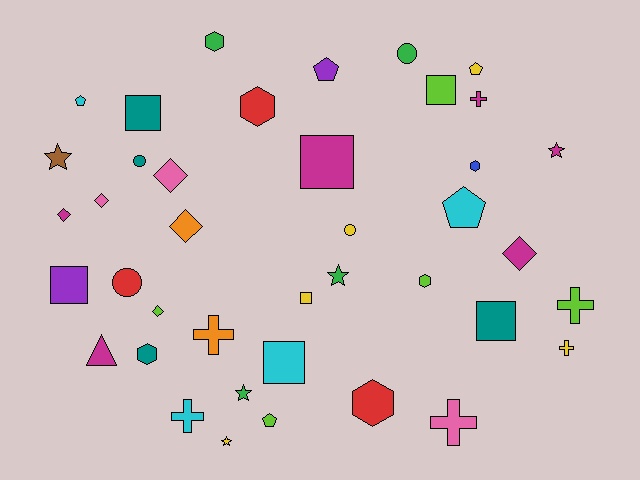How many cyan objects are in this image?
There are 4 cyan objects.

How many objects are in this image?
There are 40 objects.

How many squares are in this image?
There are 7 squares.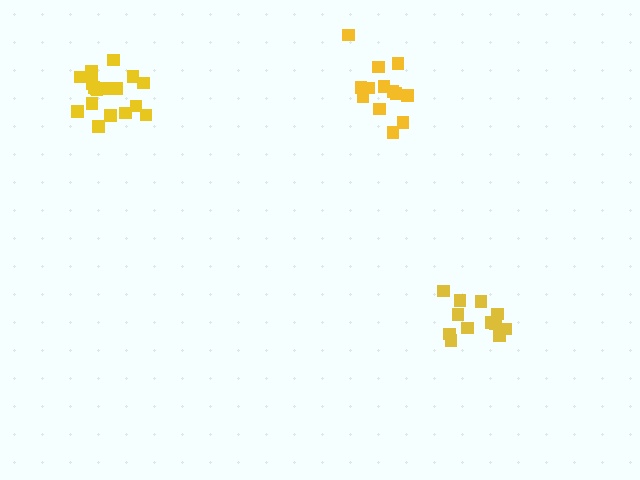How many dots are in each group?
Group 1: 13 dots, Group 2: 12 dots, Group 3: 18 dots (43 total).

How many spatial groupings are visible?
There are 3 spatial groupings.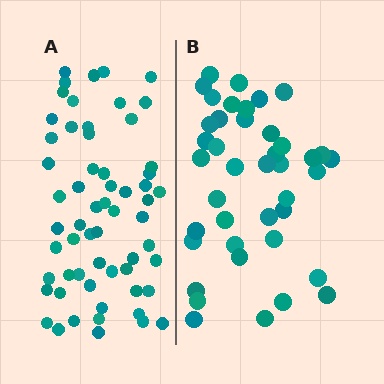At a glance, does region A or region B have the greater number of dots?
Region A (the left region) has more dots.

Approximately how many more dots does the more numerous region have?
Region A has approximately 20 more dots than region B.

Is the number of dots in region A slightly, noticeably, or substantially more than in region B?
Region A has substantially more. The ratio is roughly 1.5 to 1.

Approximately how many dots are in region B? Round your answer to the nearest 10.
About 40 dots. (The exact count is 41, which rounds to 40.)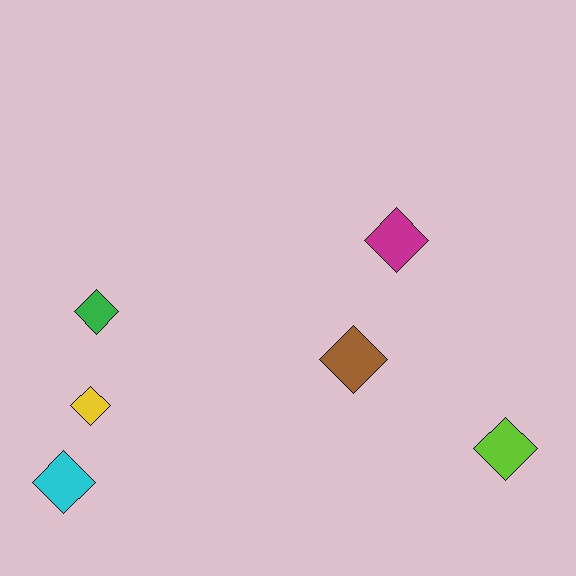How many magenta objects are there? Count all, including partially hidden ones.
There is 1 magenta object.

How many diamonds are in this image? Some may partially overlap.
There are 6 diamonds.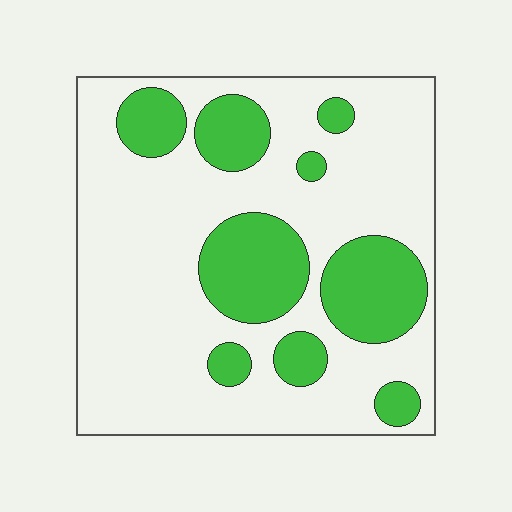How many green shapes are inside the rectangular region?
9.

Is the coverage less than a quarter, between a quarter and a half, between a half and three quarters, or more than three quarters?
Between a quarter and a half.